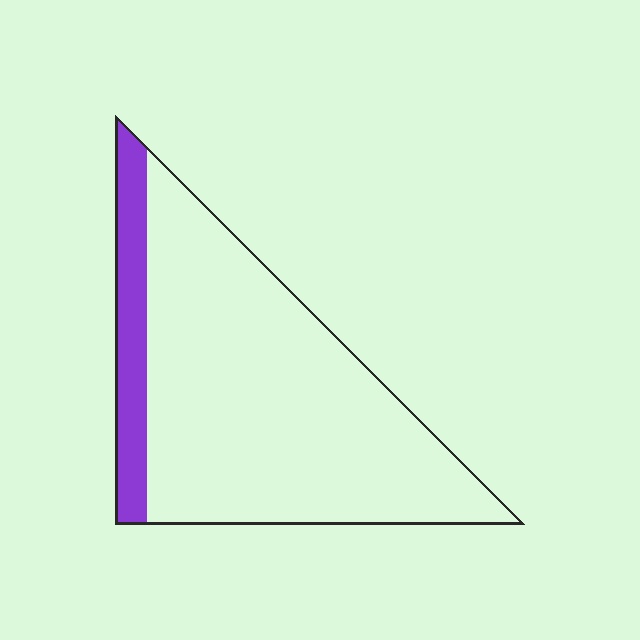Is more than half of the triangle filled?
No.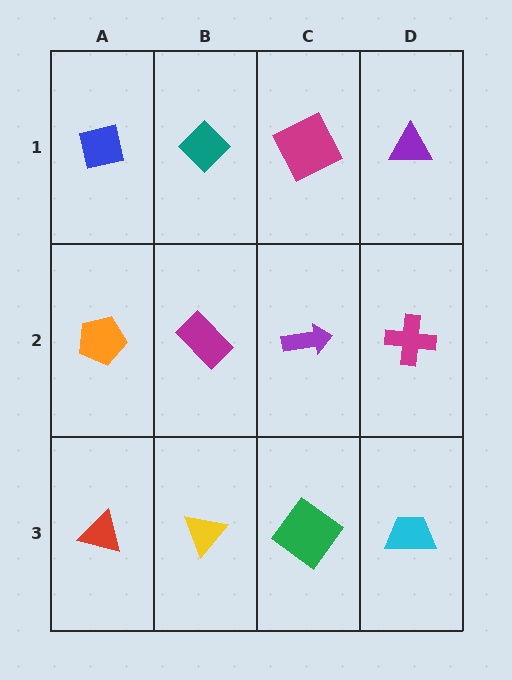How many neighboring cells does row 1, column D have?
2.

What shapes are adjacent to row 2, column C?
A magenta square (row 1, column C), a green diamond (row 3, column C), a magenta rectangle (row 2, column B), a magenta cross (row 2, column D).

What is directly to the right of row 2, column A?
A magenta rectangle.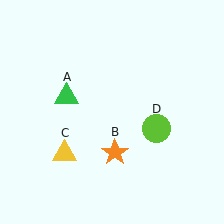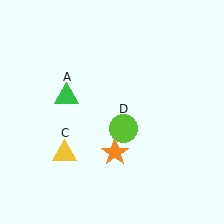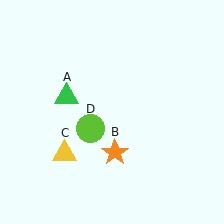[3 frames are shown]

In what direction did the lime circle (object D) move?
The lime circle (object D) moved left.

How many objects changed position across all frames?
1 object changed position: lime circle (object D).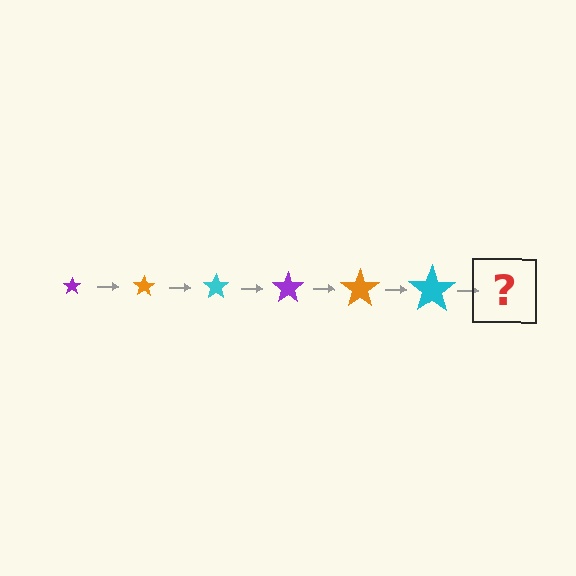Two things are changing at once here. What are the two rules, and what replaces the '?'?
The two rules are that the star grows larger each step and the color cycles through purple, orange, and cyan. The '?' should be a purple star, larger than the previous one.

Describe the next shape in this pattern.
It should be a purple star, larger than the previous one.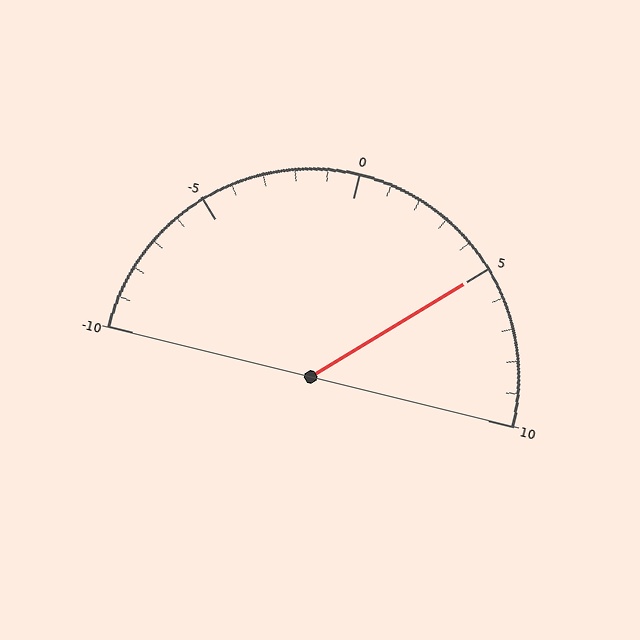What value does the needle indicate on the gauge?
The needle indicates approximately 5.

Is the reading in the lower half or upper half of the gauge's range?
The reading is in the upper half of the range (-10 to 10).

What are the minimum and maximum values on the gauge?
The gauge ranges from -10 to 10.